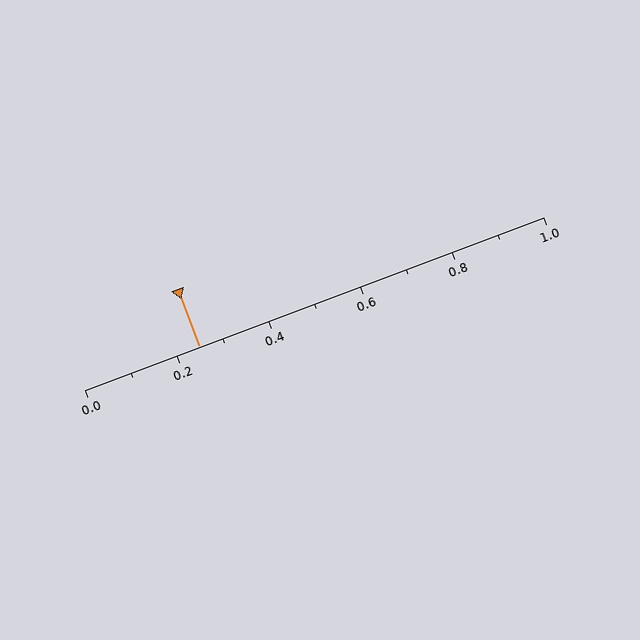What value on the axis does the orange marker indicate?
The marker indicates approximately 0.25.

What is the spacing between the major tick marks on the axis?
The major ticks are spaced 0.2 apart.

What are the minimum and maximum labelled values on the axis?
The axis runs from 0.0 to 1.0.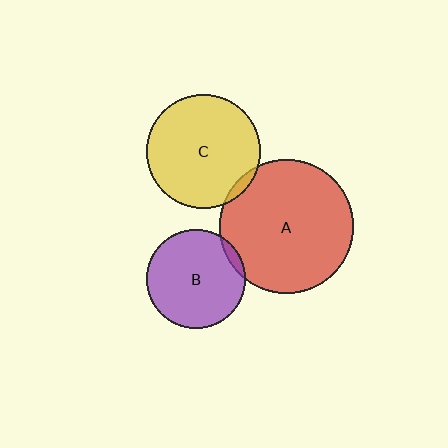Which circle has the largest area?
Circle A (red).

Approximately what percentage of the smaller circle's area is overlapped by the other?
Approximately 5%.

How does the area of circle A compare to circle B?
Approximately 1.8 times.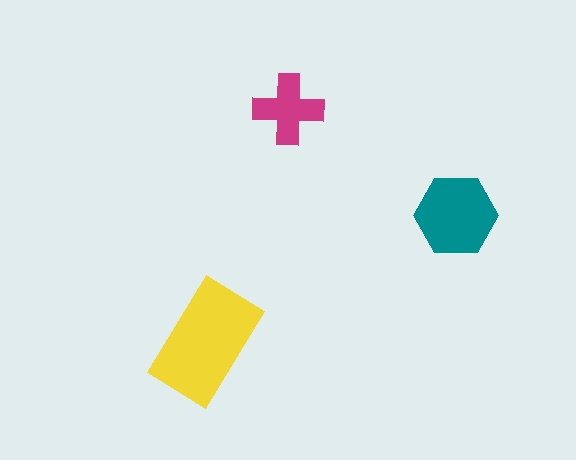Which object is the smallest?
The magenta cross.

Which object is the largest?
The yellow rectangle.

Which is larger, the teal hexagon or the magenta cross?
The teal hexagon.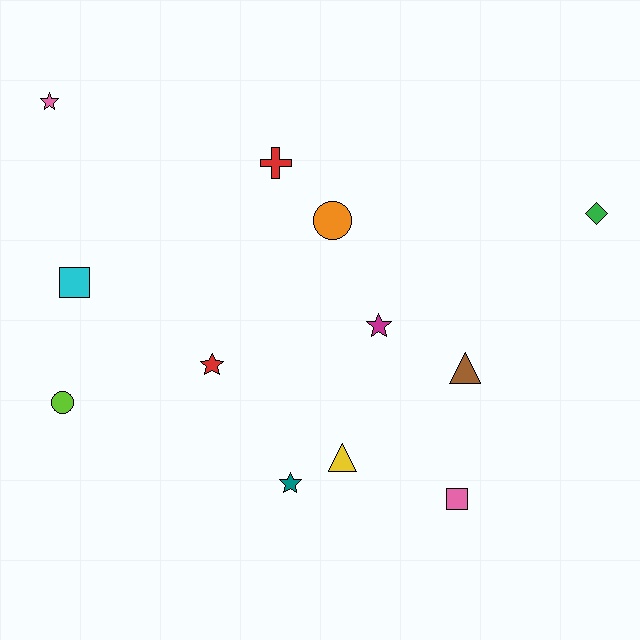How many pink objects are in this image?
There are 2 pink objects.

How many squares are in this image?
There are 2 squares.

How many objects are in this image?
There are 12 objects.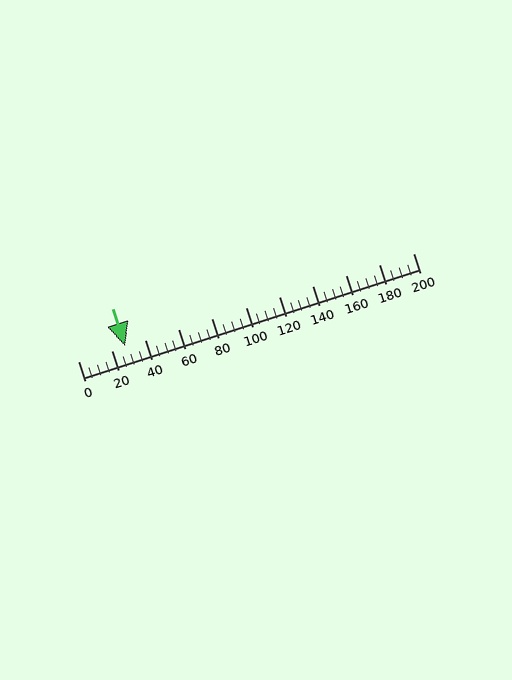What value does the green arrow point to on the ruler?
The green arrow points to approximately 28.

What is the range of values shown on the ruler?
The ruler shows values from 0 to 200.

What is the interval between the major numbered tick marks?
The major tick marks are spaced 20 units apart.